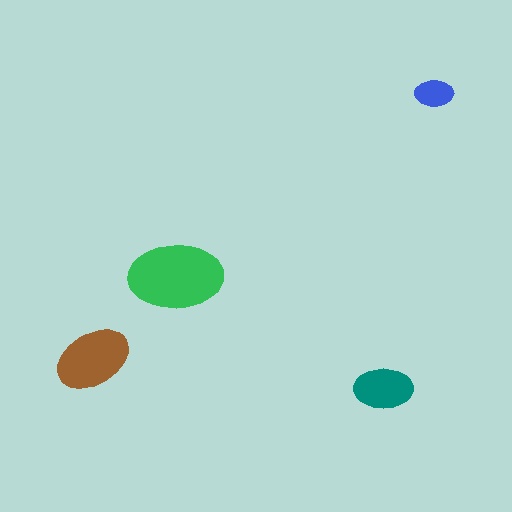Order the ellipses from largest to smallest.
the green one, the brown one, the teal one, the blue one.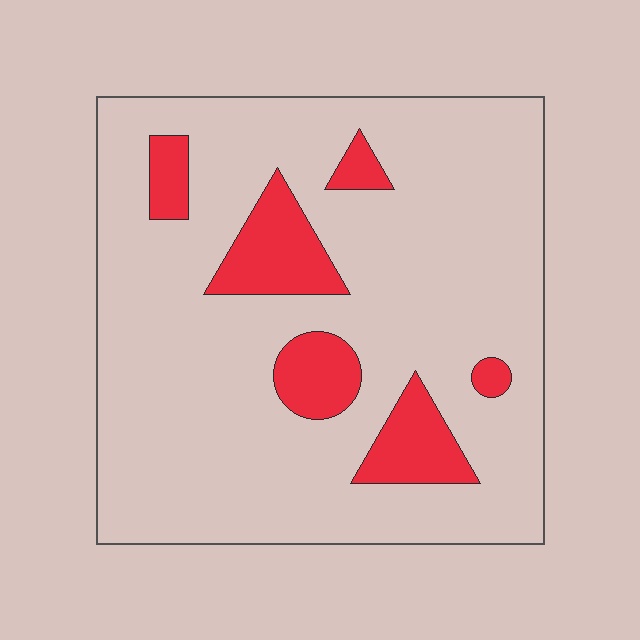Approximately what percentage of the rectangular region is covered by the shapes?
Approximately 15%.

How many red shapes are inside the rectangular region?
6.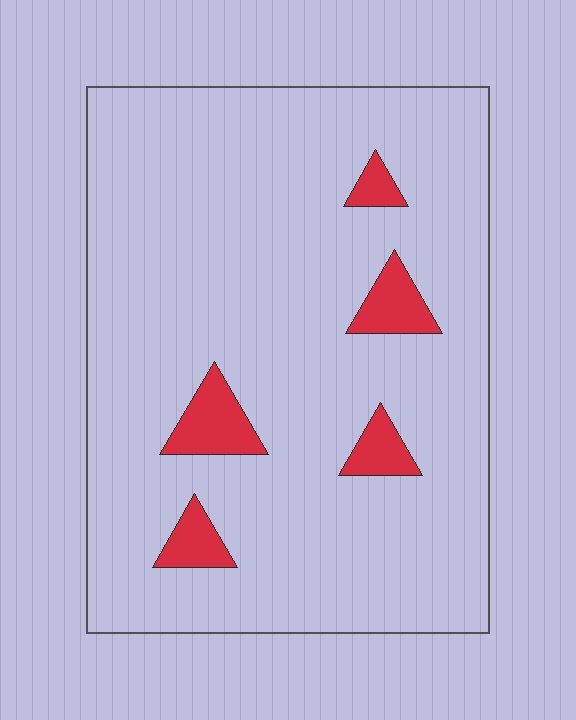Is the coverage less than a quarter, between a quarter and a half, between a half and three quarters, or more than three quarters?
Less than a quarter.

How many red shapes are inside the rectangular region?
5.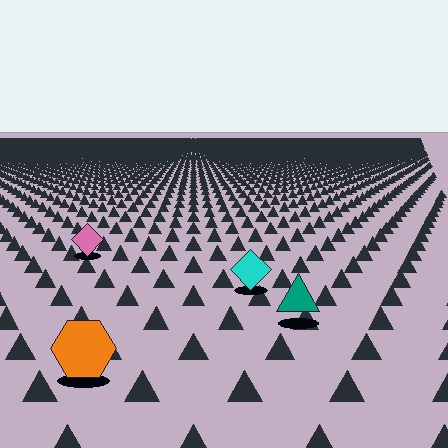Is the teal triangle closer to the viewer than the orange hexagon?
No. The orange hexagon is closer — you can tell from the texture gradient: the ground texture is coarser near it.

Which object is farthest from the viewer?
The pink diamond is farthest from the viewer. It appears smaller and the ground texture around it is denser.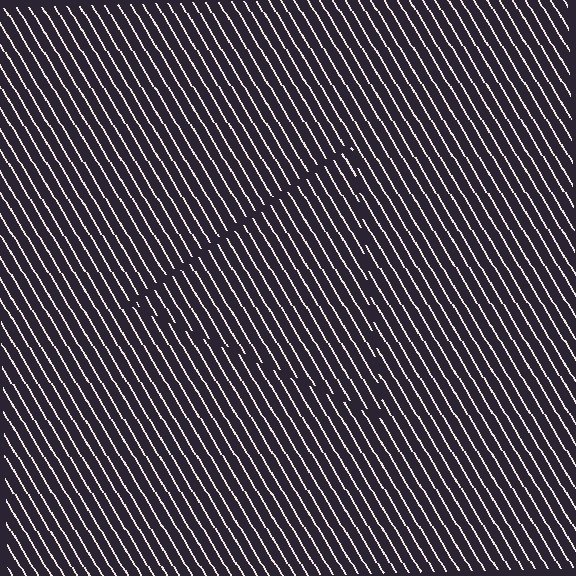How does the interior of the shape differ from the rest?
The interior of the shape contains the same grating, shifted by half a period — the contour is defined by the phase discontinuity where line-ends from the inner and outer gratings abut.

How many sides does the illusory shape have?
3 sides — the line-ends trace a triangle.